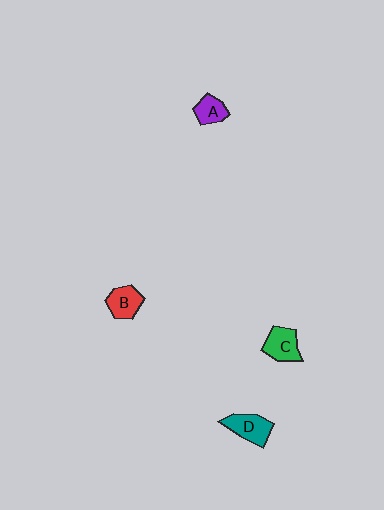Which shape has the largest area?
Shape D (teal).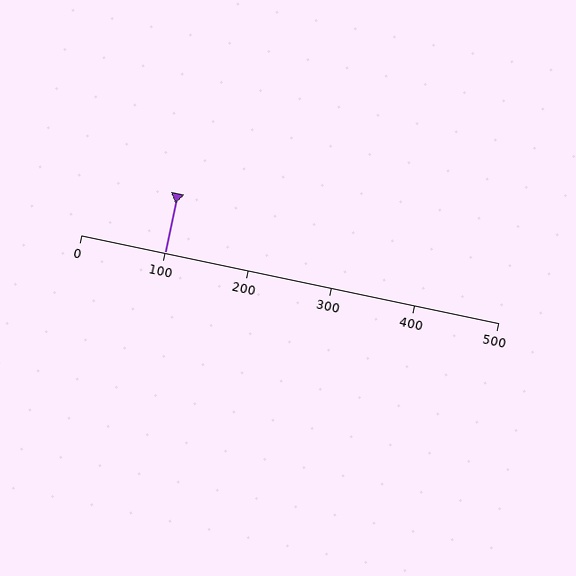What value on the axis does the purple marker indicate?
The marker indicates approximately 100.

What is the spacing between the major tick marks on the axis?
The major ticks are spaced 100 apart.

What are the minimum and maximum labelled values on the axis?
The axis runs from 0 to 500.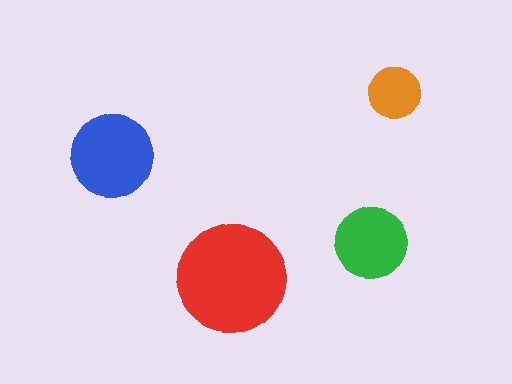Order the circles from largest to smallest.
the red one, the blue one, the green one, the orange one.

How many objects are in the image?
There are 4 objects in the image.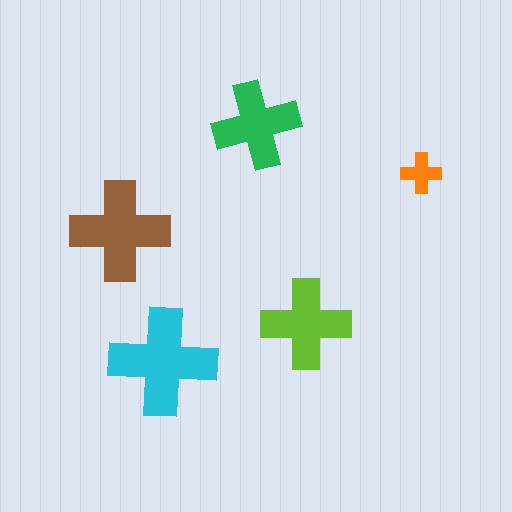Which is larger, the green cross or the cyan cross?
The cyan one.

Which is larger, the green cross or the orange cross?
The green one.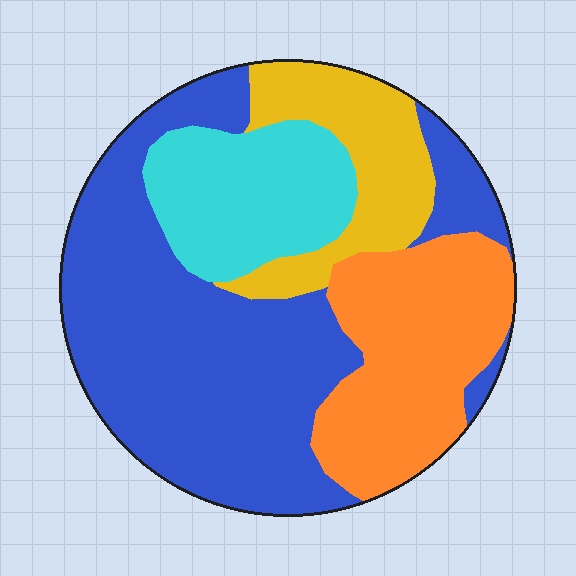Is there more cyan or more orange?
Orange.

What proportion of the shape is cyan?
Cyan covers around 15% of the shape.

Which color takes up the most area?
Blue, at roughly 50%.